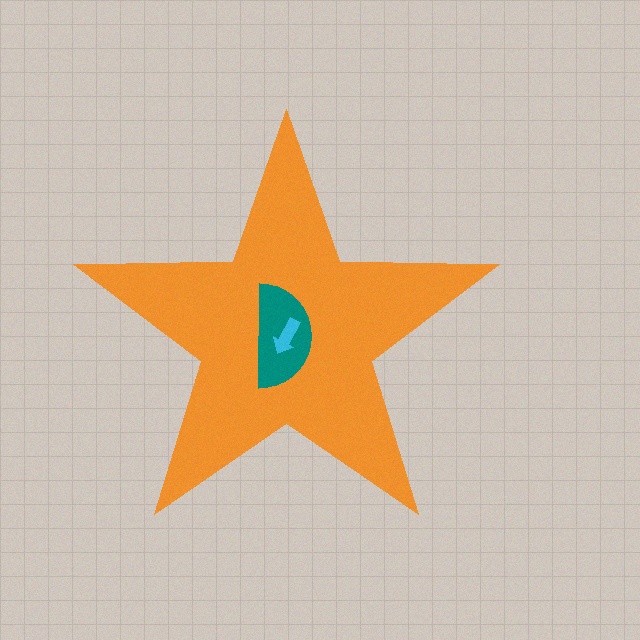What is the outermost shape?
The orange star.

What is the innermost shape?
The cyan arrow.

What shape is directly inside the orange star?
The teal semicircle.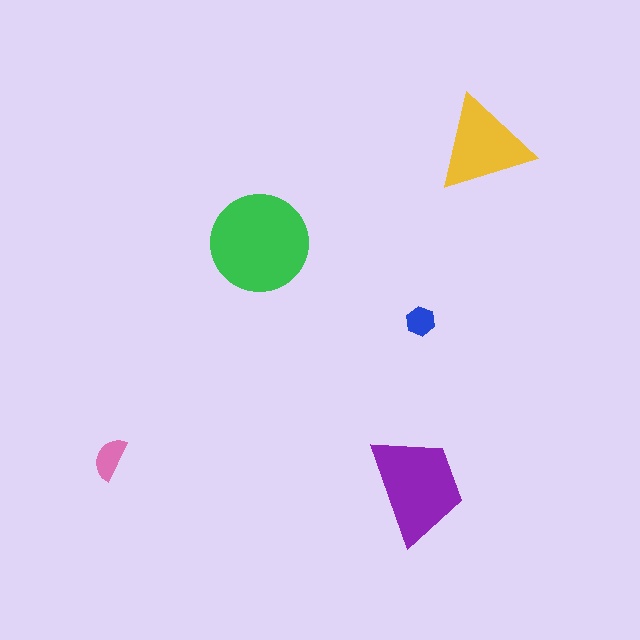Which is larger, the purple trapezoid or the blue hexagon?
The purple trapezoid.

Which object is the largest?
The green circle.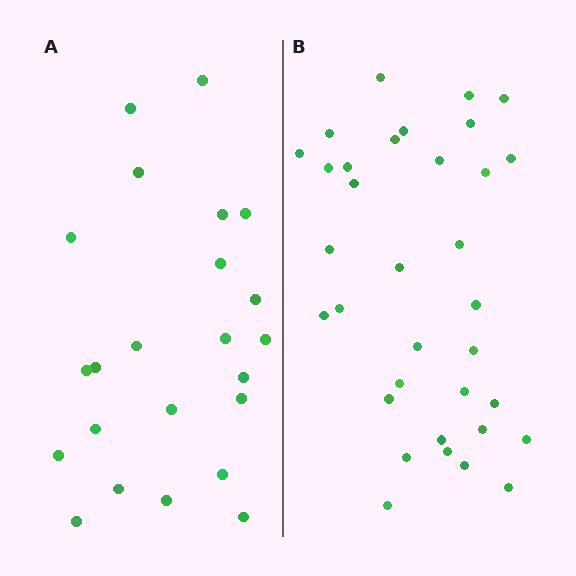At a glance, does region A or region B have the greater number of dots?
Region B (the right region) has more dots.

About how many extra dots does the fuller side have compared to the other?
Region B has roughly 12 or so more dots than region A.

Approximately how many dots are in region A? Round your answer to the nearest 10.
About 20 dots. (The exact count is 23, which rounds to 20.)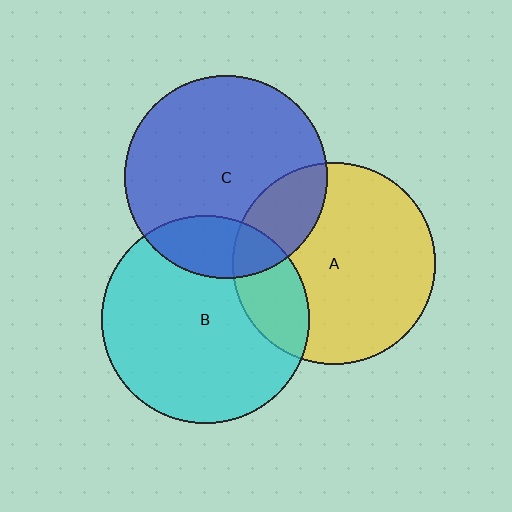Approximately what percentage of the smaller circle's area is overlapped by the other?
Approximately 20%.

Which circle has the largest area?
Circle B (cyan).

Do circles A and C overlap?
Yes.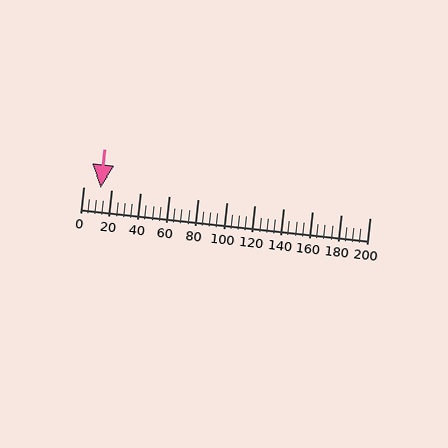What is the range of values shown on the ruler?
The ruler shows values from 0 to 200.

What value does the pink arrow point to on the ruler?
The pink arrow points to approximately 12.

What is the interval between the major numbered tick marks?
The major tick marks are spaced 20 units apart.